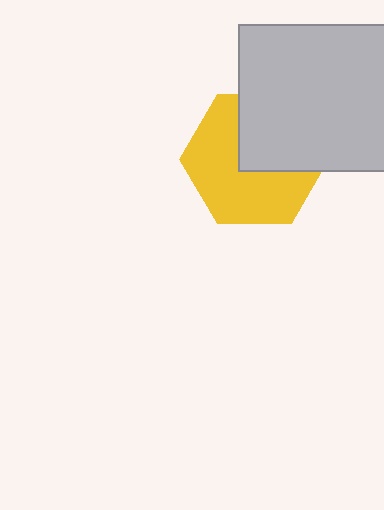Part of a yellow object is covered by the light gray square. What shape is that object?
It is a hexagon.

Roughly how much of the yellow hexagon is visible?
About half of it is visible (roughly 60%).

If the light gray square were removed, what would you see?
You would see the complete yellow hexagon.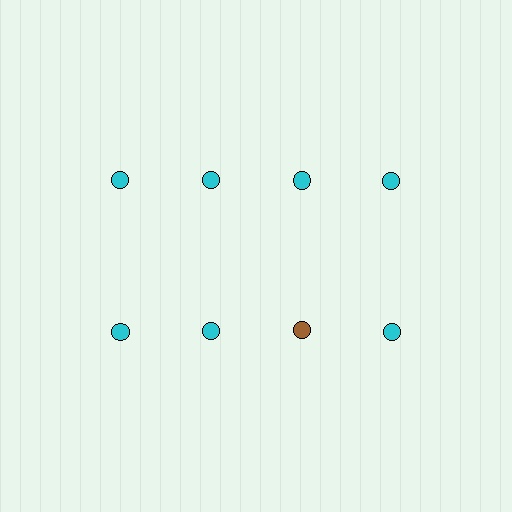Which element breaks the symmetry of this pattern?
The brown circle in the second row, center column breaks the symmetry. All other shapes are cyan circles.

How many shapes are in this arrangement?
There are 8 shapes arranged in a grid pattern.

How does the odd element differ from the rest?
It has a different color: brown instead of cyan.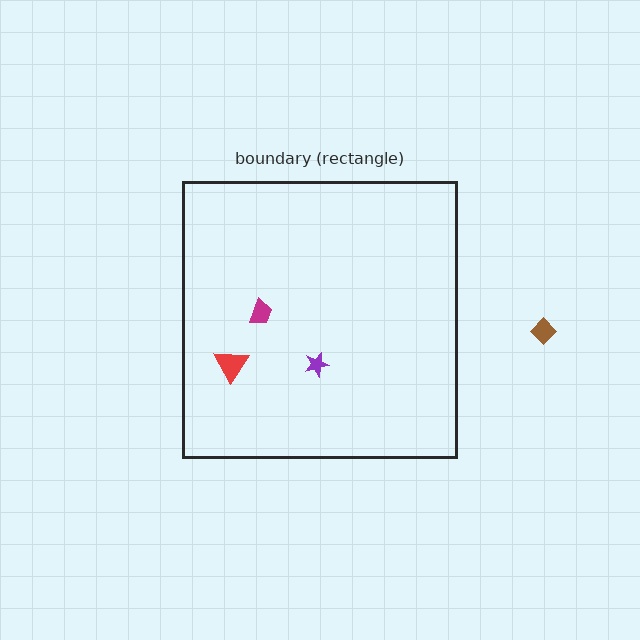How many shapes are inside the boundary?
3 inside, 1 outside.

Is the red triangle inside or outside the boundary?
Inside.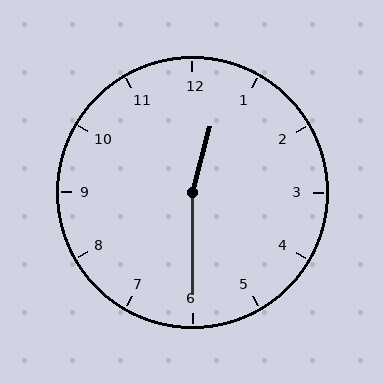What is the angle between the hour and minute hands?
Approximately 165 degrees.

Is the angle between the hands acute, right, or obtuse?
It is obtuse.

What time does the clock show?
12:30.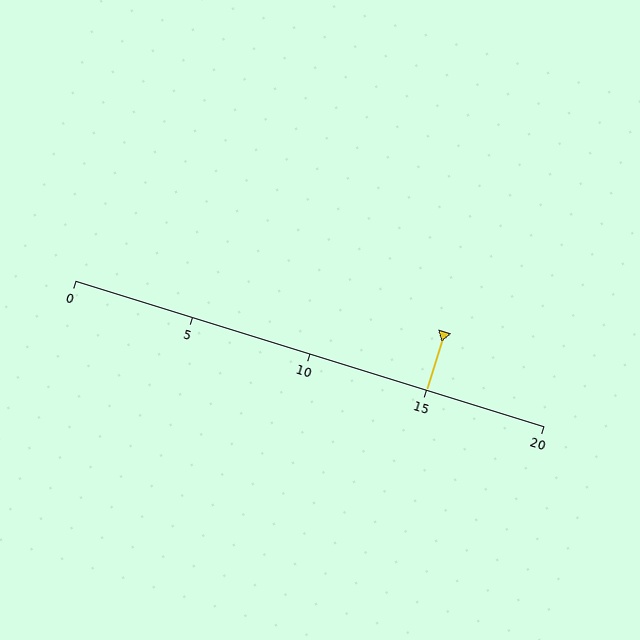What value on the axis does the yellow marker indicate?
The marker indicates approximately 15.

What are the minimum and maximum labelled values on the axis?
The axis runs from 0 to 20.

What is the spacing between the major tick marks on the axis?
The major ticks are spaced 5 apart.